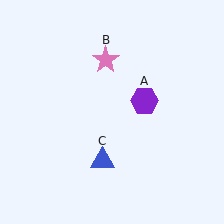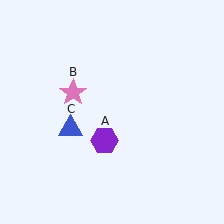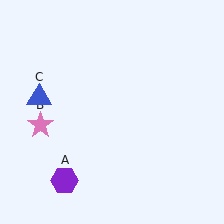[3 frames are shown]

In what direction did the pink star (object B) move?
The pink star (object B) moved down and to the left.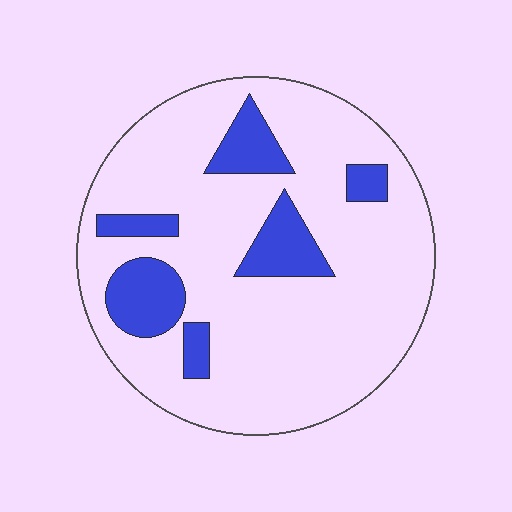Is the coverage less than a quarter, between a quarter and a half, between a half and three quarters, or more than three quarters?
Less than a quarter.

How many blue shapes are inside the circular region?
6.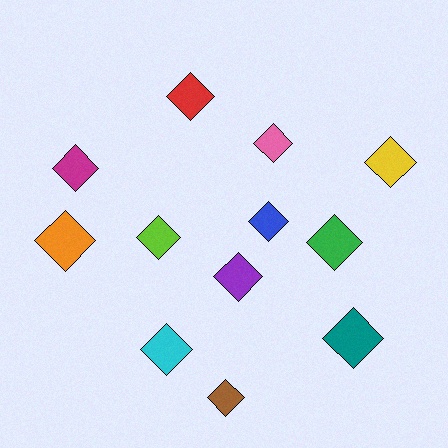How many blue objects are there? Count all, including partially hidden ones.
There is 1 blue object.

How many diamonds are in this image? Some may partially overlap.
There are 12 diamonds.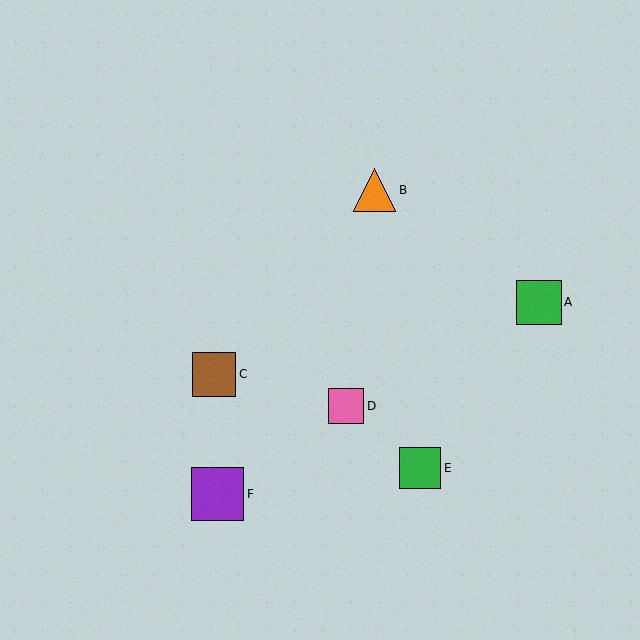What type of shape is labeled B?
Shape B is an orange triangle.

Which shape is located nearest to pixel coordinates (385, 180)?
The orange triangle (labeled B) at (374, 190) is nearest to that location.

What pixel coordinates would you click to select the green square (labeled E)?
Click at (420, 468) to select the green square E.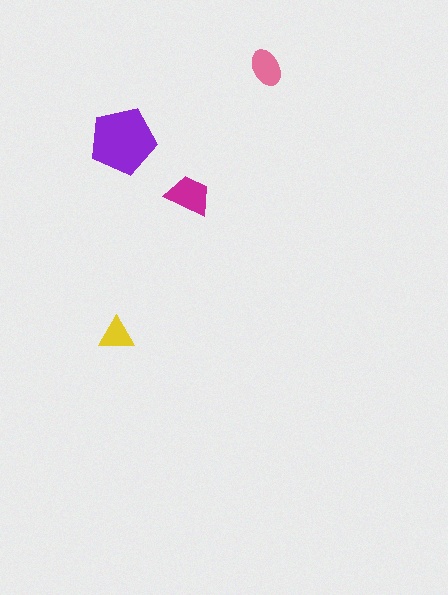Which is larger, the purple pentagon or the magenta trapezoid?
The purple pentagon.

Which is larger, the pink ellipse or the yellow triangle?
The pink ellipse.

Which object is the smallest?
The yellow triangle.